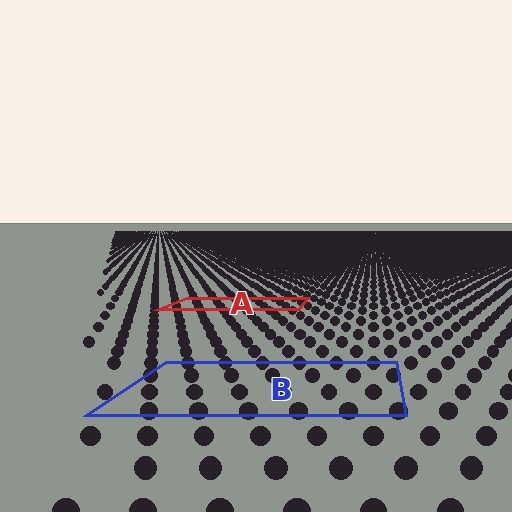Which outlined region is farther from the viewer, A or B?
Region A is farther from the viewer — the texture elements inside it appear smaller and more densely packed.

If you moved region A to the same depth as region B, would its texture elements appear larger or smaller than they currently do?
They would appear larger. At a closer depth, the same texture elements are projected at a bigger on-screen size.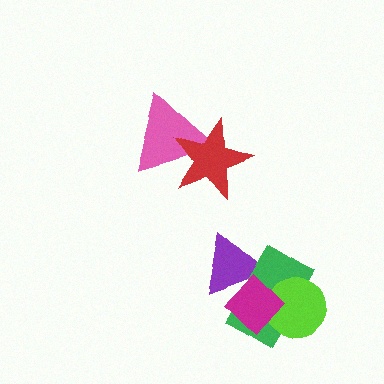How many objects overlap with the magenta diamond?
3 objects overlap with the magenta diamond.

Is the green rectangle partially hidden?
Yes, it is partially covered by another shape.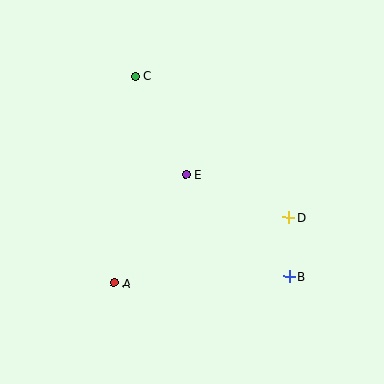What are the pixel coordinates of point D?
Point D is at (289, 217).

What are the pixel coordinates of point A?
Point A is at (114, 283).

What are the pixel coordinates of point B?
Point B is at (289, 276).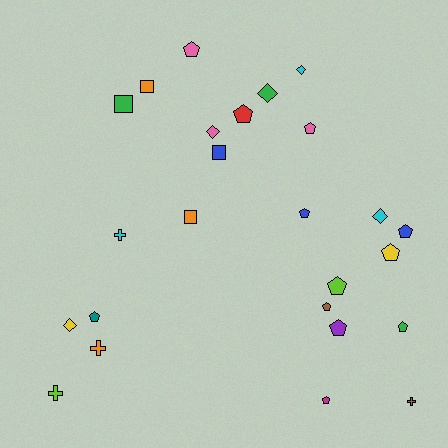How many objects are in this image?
There are 25 objects.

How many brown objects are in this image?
There are 2 brown objects.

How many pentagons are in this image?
There are 12 pentagons.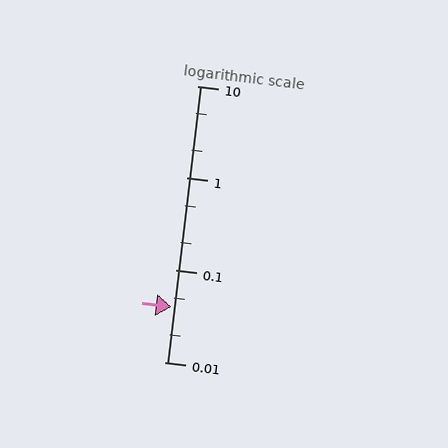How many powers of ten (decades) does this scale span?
The scale spans 3 decades, from 0.01 to 10.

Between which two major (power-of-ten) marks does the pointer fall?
The pointer is between 0.01 and 0.1.